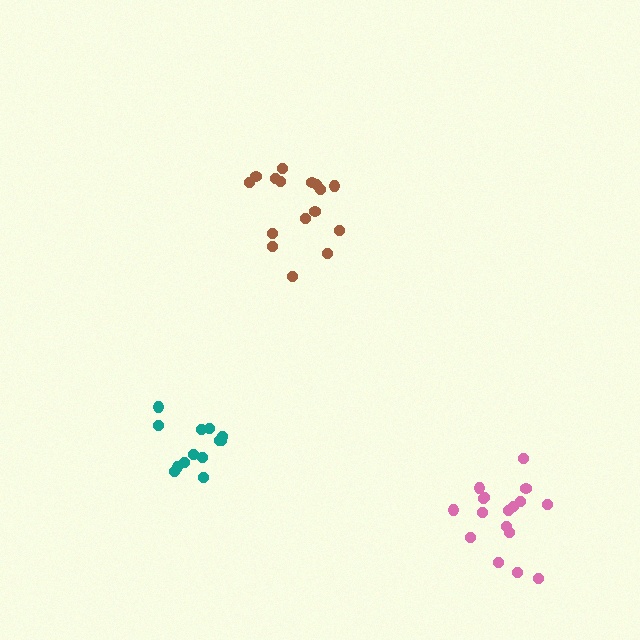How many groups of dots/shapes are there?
There are 3 groups.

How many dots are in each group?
Group 1: 16 dots, Group 2: 17 dots, Group 3: 13 dots (46 total).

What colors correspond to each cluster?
The clusters are colored: brown, pink, teal.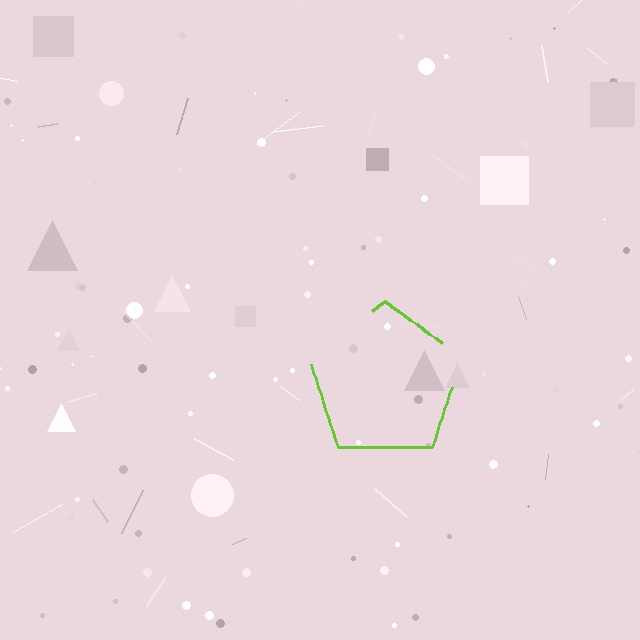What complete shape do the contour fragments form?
The contour fragments form a pentagon.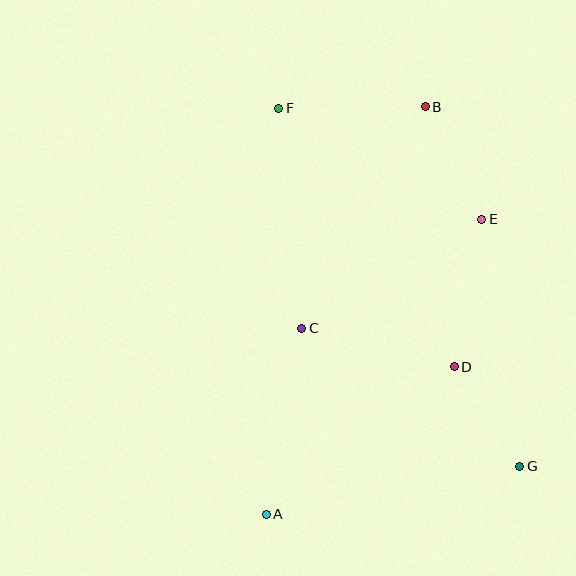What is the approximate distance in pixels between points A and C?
The distance between A and C is approximately 189 pixels.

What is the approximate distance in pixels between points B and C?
The distance between B and C is approximately 253 pixels.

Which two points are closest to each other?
Points D and G are closest to each other.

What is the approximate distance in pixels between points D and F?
The distance between D and F is approximately 312 pixels.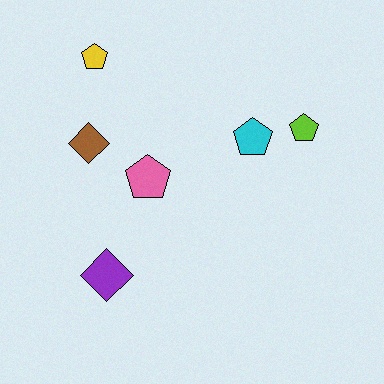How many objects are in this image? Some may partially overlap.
There are 6 objects.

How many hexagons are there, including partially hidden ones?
There are no hexagons.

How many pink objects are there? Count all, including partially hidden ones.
There is 1 pink object.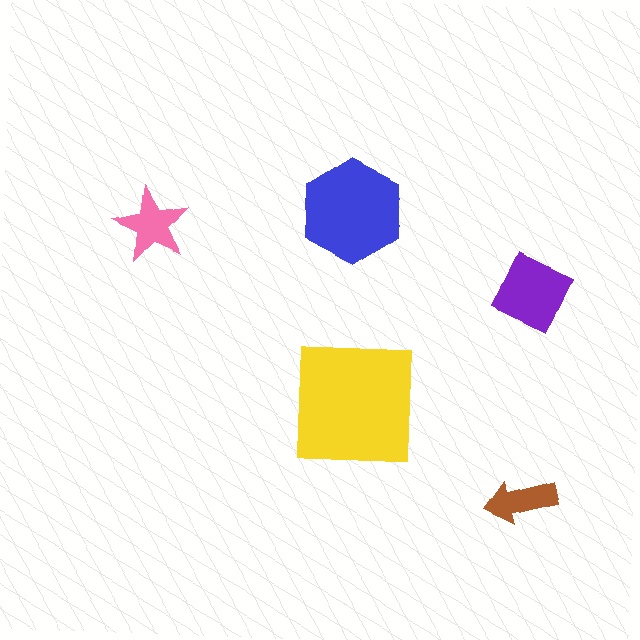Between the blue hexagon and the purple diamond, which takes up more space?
The blue hexagon.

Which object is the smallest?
The brown arrow.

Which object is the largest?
The yellow square.